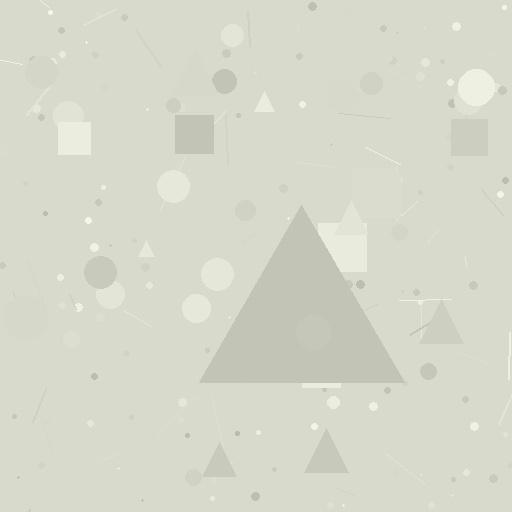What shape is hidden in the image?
A triangle is hidden in the image.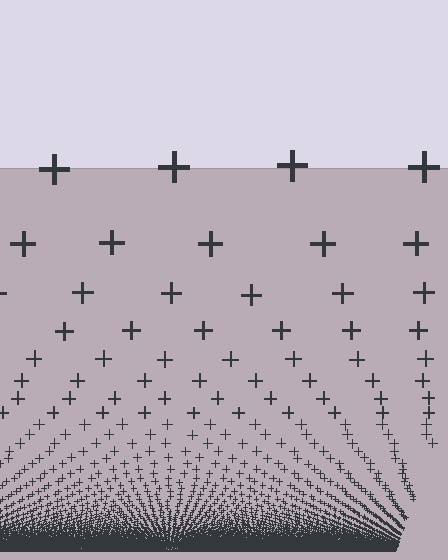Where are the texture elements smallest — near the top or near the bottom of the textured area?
Near the bottom.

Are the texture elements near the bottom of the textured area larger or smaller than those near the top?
Smaller. The gradient is inverted — elements near the bottom are smaller and denser.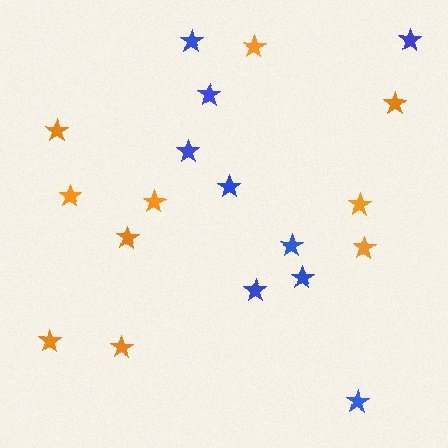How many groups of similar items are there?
There are 2 groups: one group of blue stars (9) and one group of orange stars (10).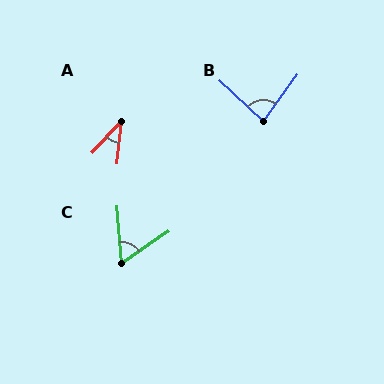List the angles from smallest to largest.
A (37°), C (60°), B (83°).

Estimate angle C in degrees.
Approximately 60 degrees.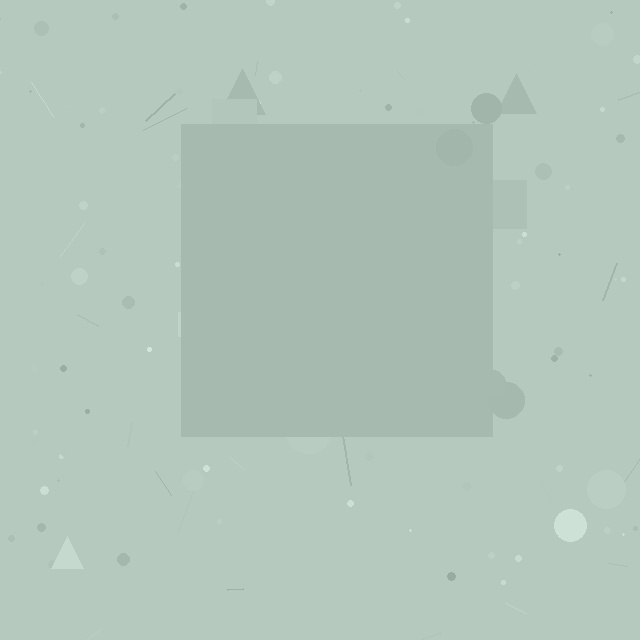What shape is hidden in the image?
A square is hidden in the image.